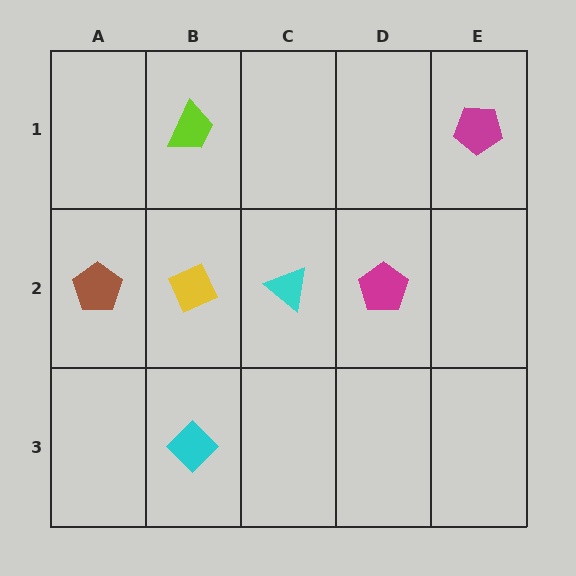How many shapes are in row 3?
1 shape.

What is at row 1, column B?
A lime trapezoid.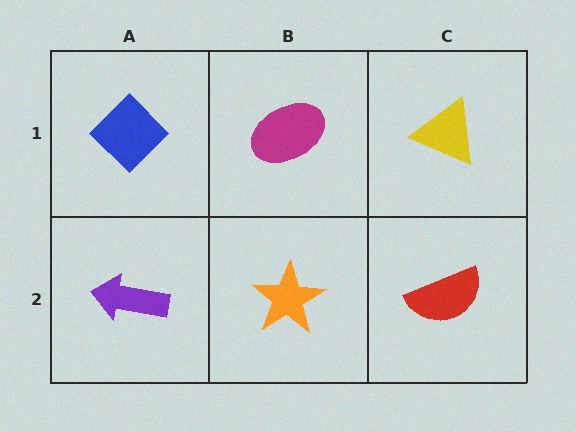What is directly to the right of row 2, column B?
A red semicircle.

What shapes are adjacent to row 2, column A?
A blue diamond (row 1, column A), an orange star (row 2, column B).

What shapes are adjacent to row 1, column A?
A purple arrow (row 2, column A), a magenta ellipse (row 1, column B).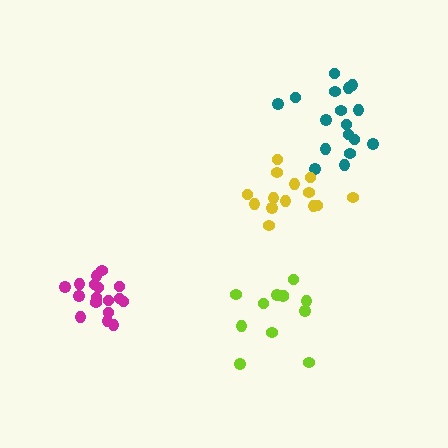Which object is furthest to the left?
The magenta cluster is leftmost.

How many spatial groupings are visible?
There are 4 spatial groupings.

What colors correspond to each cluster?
The clusters are colored: teal, lime, yellow, magenta.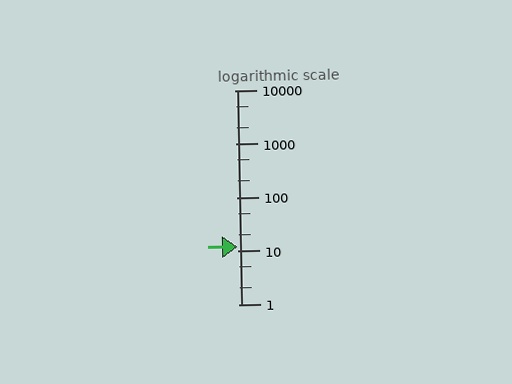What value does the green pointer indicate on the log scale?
The pointer indicates approximately 12.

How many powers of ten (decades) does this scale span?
The scale spans 4 decades, from 1 to 10000.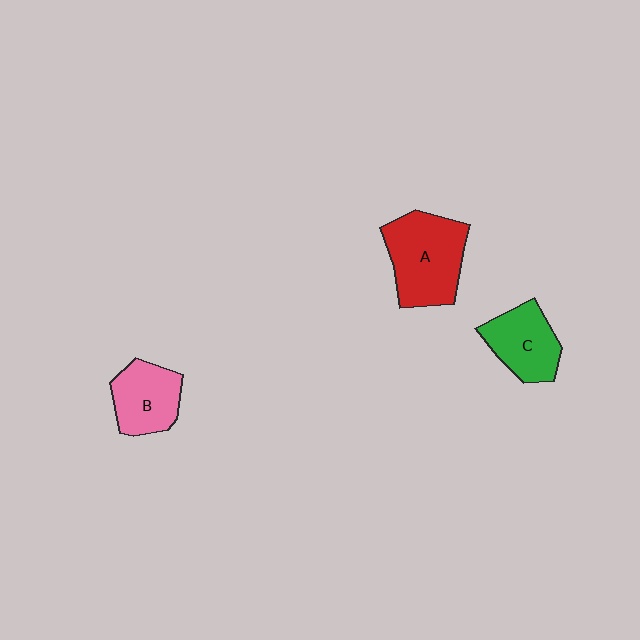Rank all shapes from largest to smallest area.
From largest to smallest: A (red), C (green), B (pink).